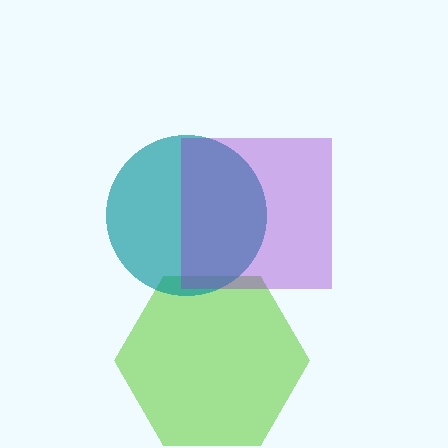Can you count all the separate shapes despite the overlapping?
Yes, there are 3 separate shapes.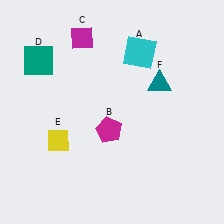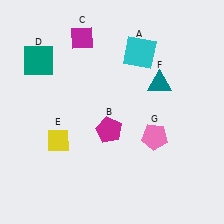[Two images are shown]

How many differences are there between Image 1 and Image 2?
There is 1 difference between the two images.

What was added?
A pink pentagon (G) was added in Image 2.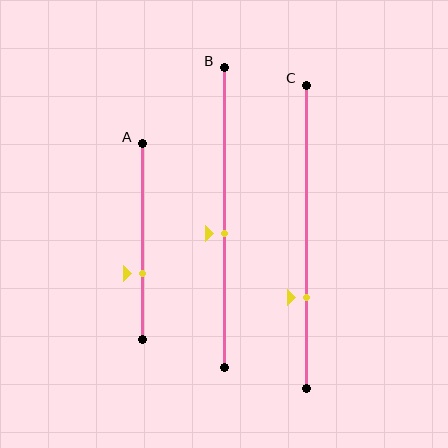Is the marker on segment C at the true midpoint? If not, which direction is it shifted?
No, the marker on segment C is shifted downward by about 20% of the segment length.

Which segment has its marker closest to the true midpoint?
Segment B has its marker closest to the true midpoint.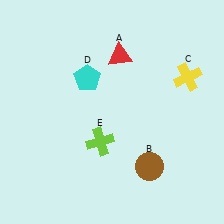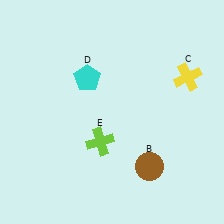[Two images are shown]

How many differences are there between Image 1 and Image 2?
There is 1 difference between the two images.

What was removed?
The red triangle (A) was removed in Image 2.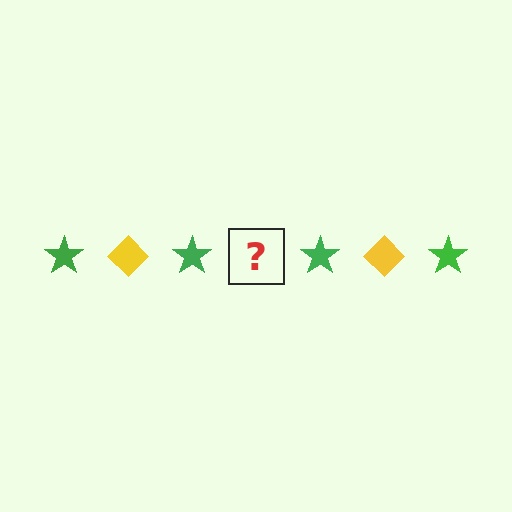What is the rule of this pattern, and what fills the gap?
The rule is that the pattern alternates between green star and yellow diamond. The gap should be filled with a yellow diamond.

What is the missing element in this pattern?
The missing element is a yellow diamond.